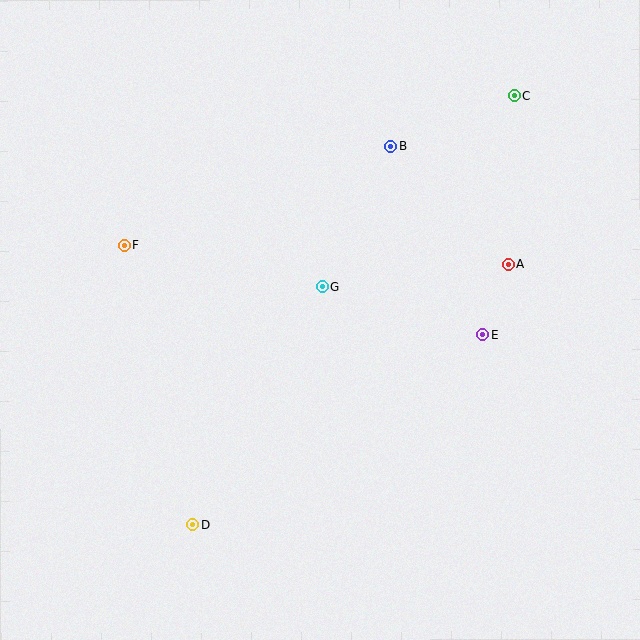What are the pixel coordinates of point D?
Point D is at (192, 524).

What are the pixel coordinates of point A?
Point A is at (508, 265).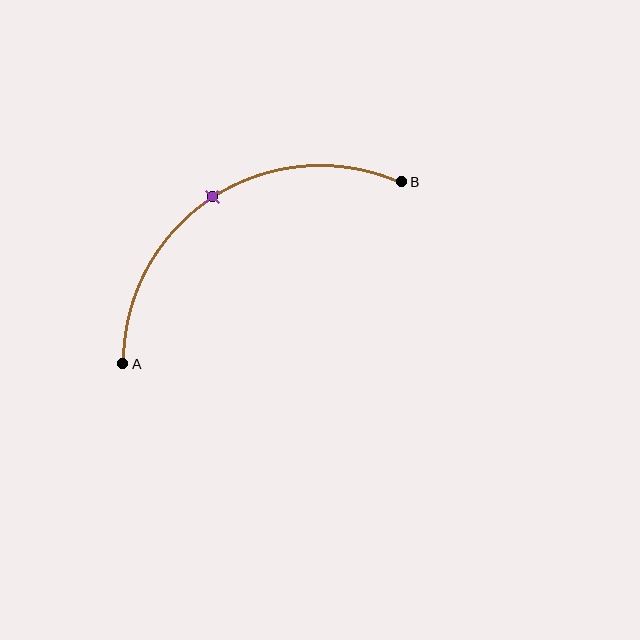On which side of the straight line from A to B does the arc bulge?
The arc bulges above the straight line connecting A and B.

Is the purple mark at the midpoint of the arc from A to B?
Yes. The purple mark lies on the arc at equal arc-length from both A and B — it is the arc midpoint.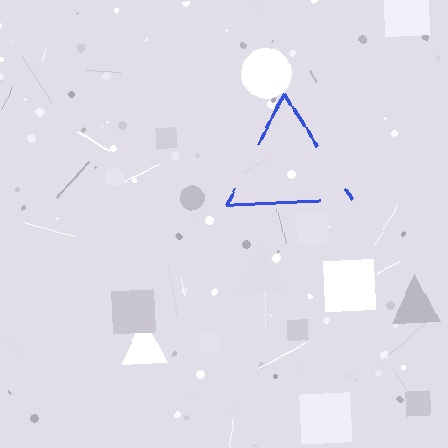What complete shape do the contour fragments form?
The contour fragments form a triangle.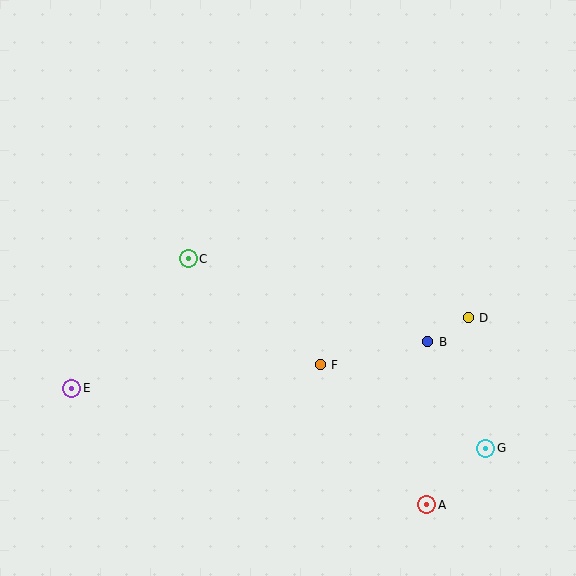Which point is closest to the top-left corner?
Point C is closest to the top-left corner.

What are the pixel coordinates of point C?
Point C is at (188, 259).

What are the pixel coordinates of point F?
Point F is at (320, 365).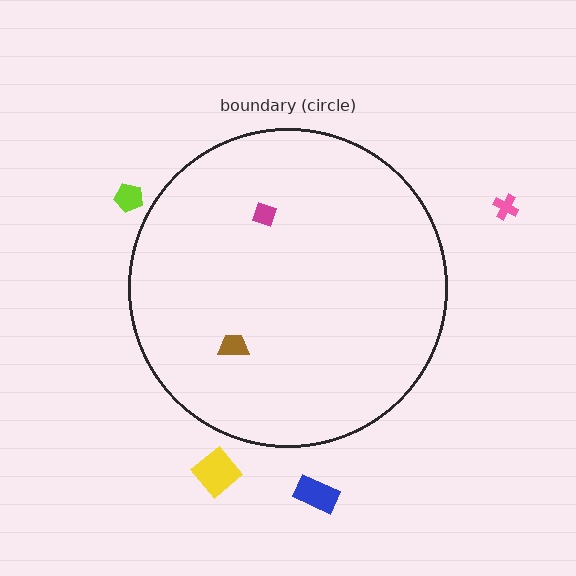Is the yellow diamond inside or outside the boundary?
Outside.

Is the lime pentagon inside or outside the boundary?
Outside.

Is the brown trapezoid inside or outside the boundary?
Inside.